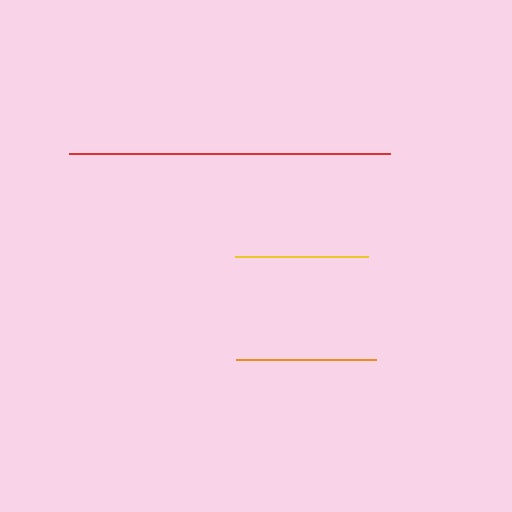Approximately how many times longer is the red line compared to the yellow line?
The red line is approximately 2.4 times the length of the yellow line.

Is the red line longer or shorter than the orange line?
The red line is longer than the orange line.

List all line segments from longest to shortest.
From longest to shortest: red, orange, yellow.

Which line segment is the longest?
The red line is the longest at approximately 321 pixels.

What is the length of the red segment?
The red segment is approximately 321 pixels long.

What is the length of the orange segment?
The orange segment is approximately 140 pixels long.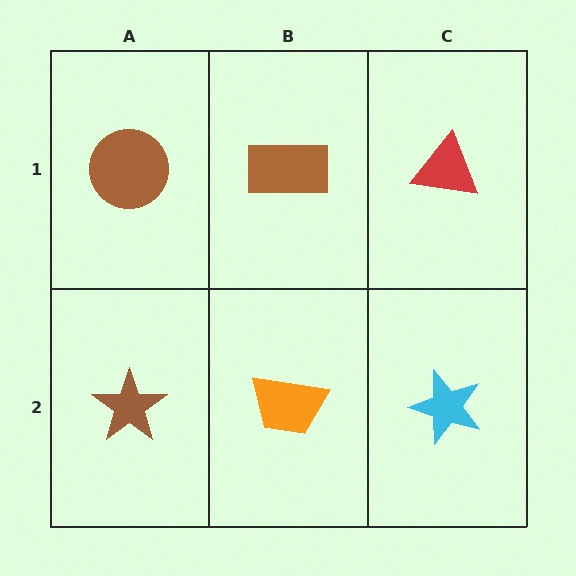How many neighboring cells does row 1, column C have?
2.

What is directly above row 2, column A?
A brown circle.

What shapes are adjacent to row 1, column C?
A cyan star (row 2, column C), a brown rectangle (row 1, column B).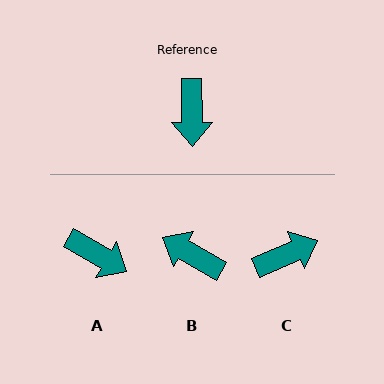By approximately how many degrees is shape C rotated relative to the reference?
Approximately 114 degrees counter-clockwise.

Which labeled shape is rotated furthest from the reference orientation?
B, about 120 degrees away.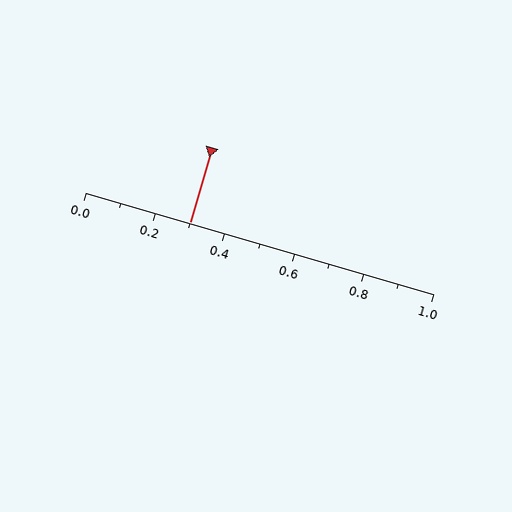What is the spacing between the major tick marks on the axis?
The major ticks are spaced 0.2 apart.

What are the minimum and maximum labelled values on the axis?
The axis runs from 0.0 to 1.0.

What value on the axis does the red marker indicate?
The marker indicates approximately 0.3.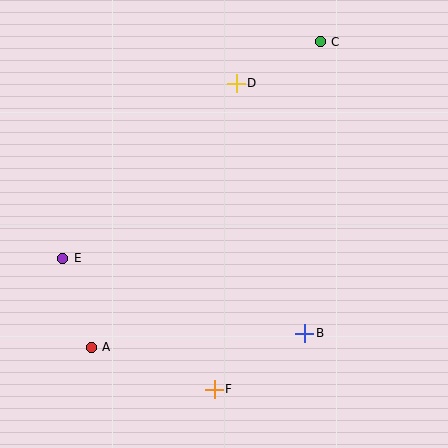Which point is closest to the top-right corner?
Point C is closest to the top-right corner.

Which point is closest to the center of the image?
Point B at (305, 333) is closest to the center.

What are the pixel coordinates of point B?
Point B is at (305, 333).